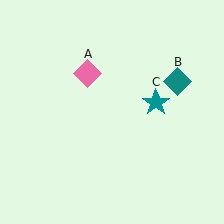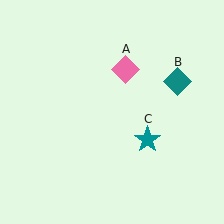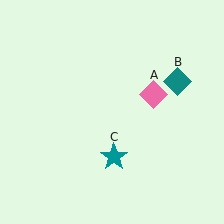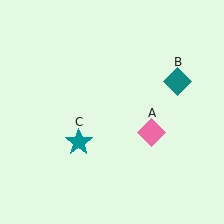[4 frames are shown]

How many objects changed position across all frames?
2 objects changed position: pink diamond (object A), teal star (object C).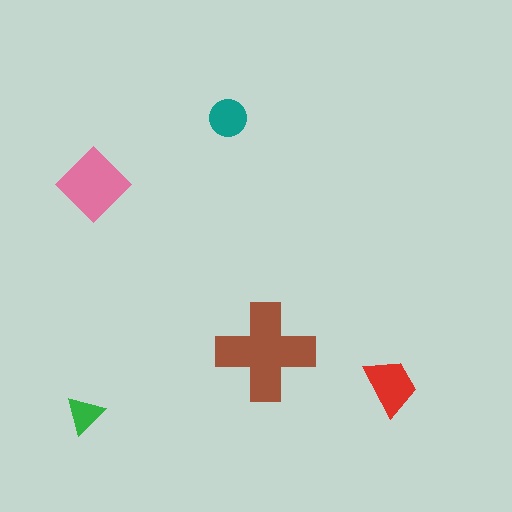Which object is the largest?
The brown cross.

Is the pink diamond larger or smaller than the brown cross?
Smaller.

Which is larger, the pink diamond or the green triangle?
The pink diamond.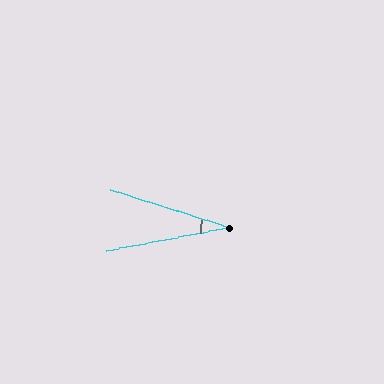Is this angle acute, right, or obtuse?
It is acute.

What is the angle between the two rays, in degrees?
Approximately 28 degrees.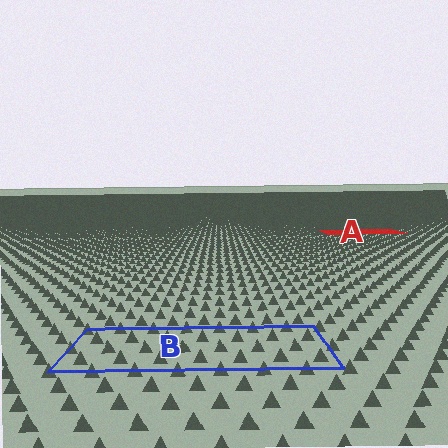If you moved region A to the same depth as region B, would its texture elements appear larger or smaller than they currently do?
They would appear larger. At a closer depth, the same texture elements are projected at a bigger on-screen size.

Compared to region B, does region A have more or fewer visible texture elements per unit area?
Region A has more texture elements per unit area — they are packed more densely because it is farther away.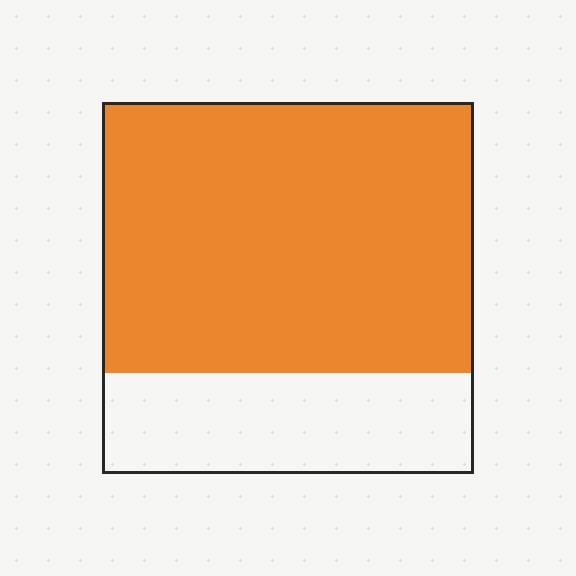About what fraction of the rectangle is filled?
About three quarters (3/4).